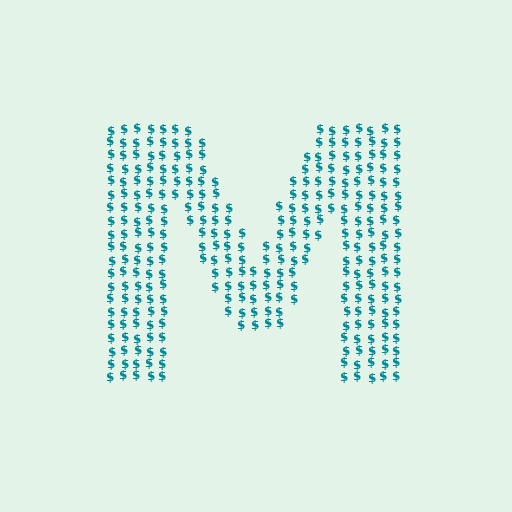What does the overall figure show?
The overall figure shows the letter M.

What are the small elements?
The small elements are dollar signs.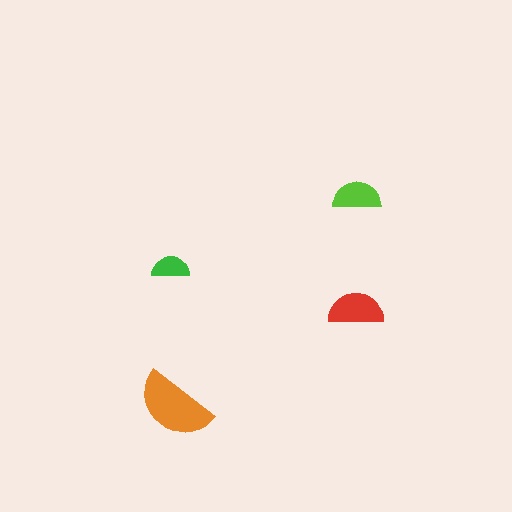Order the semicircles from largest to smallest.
the orange one, the red one, the lime one, the green one.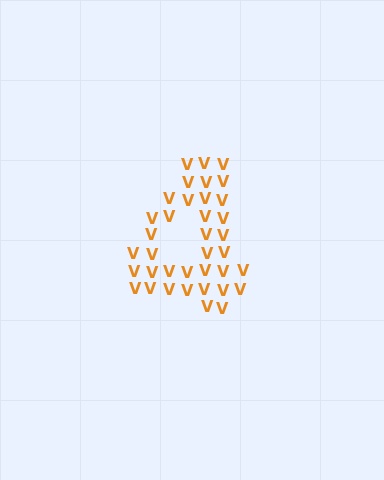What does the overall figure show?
The overall figure shows the digit 4.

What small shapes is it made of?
It is made of small letter V's.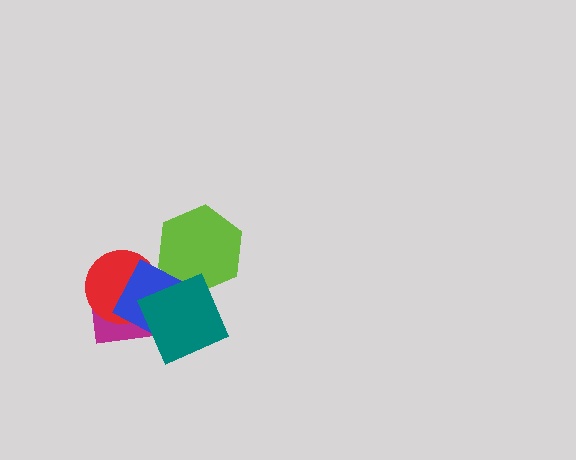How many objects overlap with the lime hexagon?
2 objects overlap with the lime hexagon.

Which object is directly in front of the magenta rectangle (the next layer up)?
The red circle is directly in front of the magenta rectangle.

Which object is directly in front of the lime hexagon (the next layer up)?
The blue diamond is directly in front of the lime hexagon.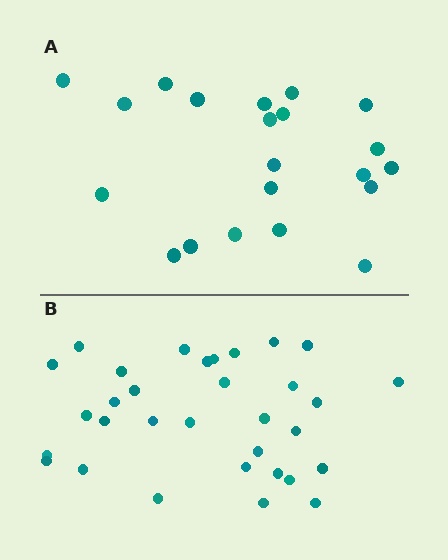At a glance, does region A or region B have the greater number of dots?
Region B (the bottom region) has more dots.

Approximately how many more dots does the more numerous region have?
Region B has roughly 12 or so more dots than region A.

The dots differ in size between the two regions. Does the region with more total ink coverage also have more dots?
No. Region A has more total ink coverage because its dots are larger, but region B actually contains more individual dots. Total area can be misleading — the number of items is what matters here.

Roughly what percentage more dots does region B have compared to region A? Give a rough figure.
About 50% more.